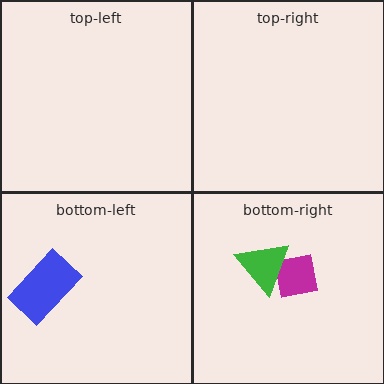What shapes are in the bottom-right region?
The magenta square, the green triangle.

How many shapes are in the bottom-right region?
2.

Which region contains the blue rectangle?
The bottom-left region.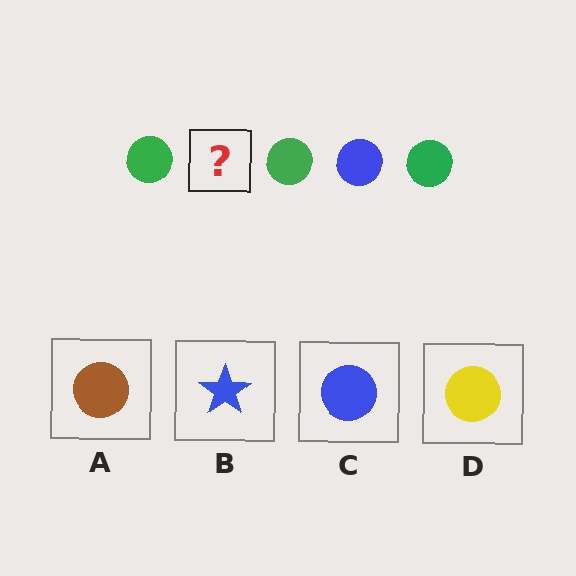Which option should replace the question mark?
Option C.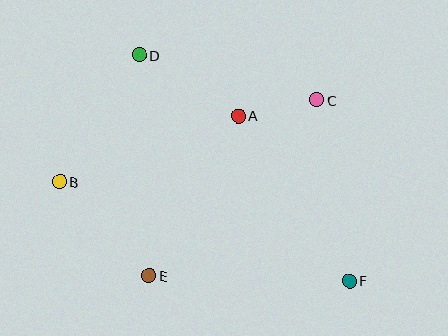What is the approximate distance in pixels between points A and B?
The distance between A and B is approximately 191 pixels.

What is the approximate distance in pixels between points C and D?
The distance between C and D is approximately 184 pixels.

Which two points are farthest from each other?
Points D and F are farthest from each other.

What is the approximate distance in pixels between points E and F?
The distance between E and F is approximately 201 pixels.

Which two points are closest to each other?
Points A and C are closest to each other.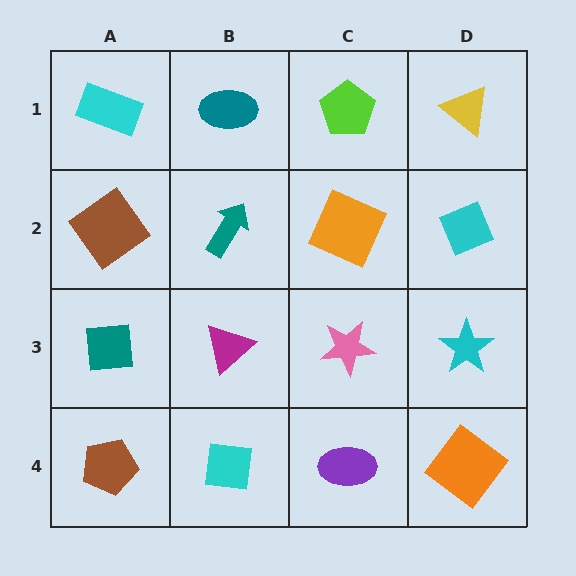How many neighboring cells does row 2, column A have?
3.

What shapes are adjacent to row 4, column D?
A cyan star (row 3, column D), a purple ellipse (row 4, column C).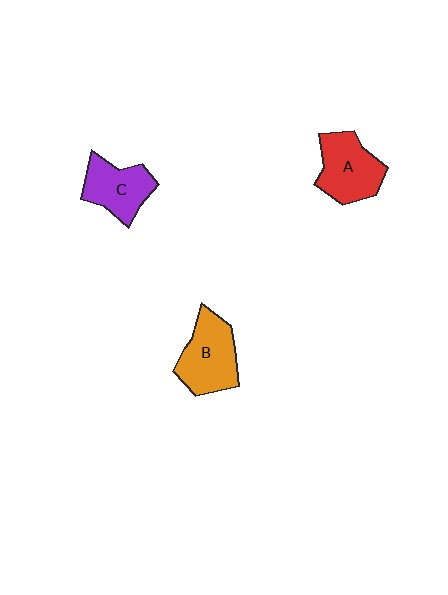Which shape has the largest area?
Shape B (orange).